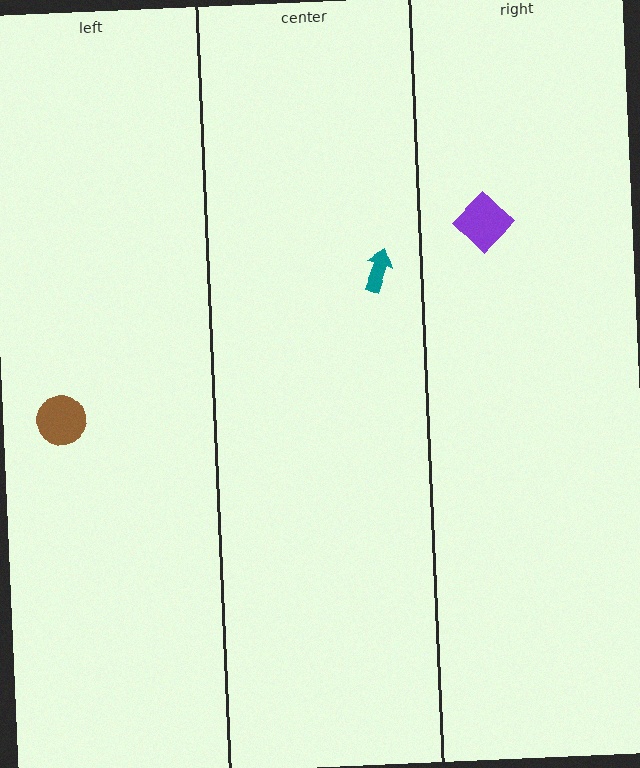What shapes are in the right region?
The purple diamond.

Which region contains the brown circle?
The left region.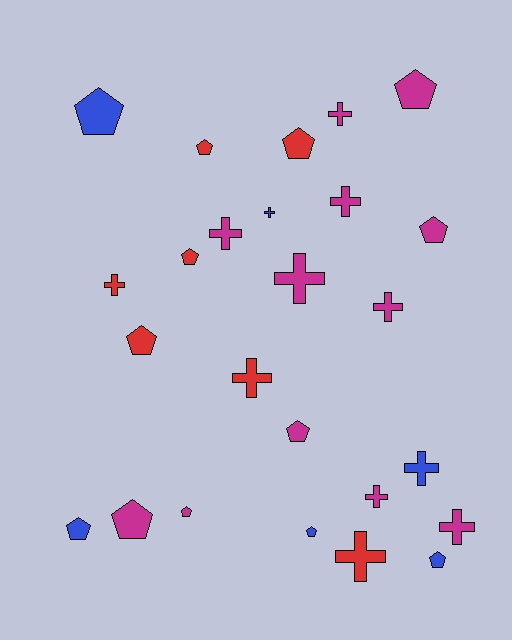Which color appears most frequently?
Magenta, with 12 objects.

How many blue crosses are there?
There are 2 blue crosses.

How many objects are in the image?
There are 25 objects.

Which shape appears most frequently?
Pentagon, with 13 objects.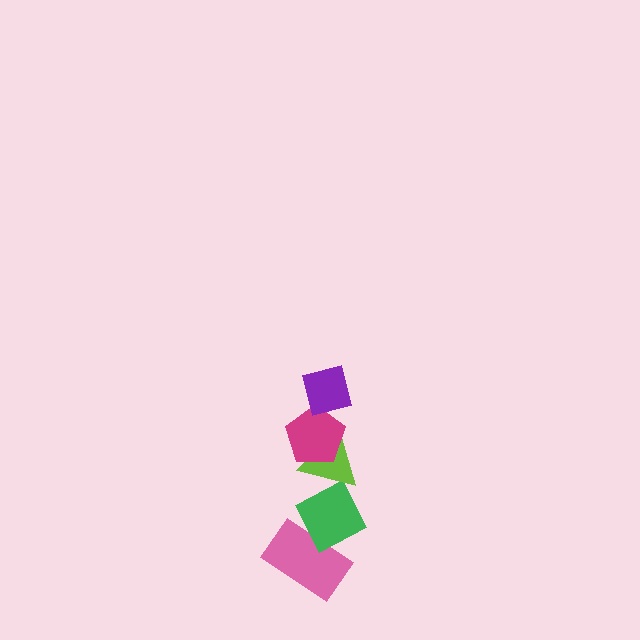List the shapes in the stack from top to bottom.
From top to bottom: the purple square, the magenta pentagon, the lime triangle, the green diamond, the pink rectangle.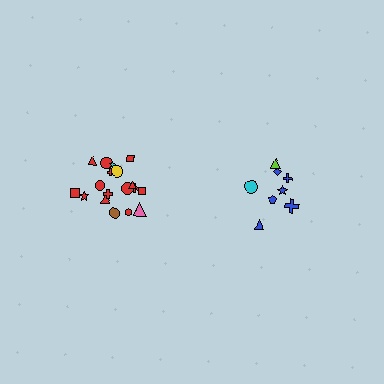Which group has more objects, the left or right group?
The left group.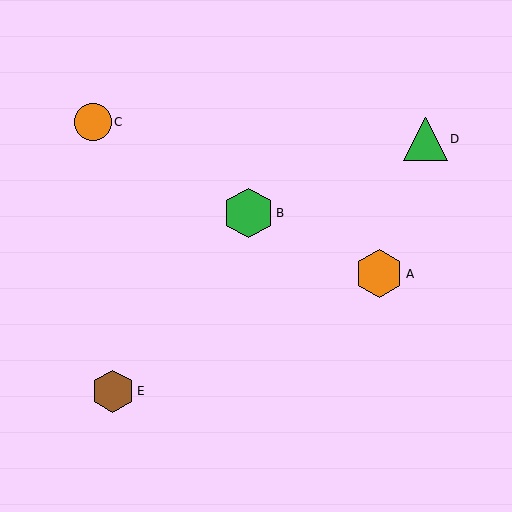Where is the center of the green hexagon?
The center of the green hexagon is at (248, 213).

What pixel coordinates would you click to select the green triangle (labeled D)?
Click at (426, 139) to select the green triangle D.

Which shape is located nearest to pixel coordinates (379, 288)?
The orange hexagon (labeled A) at (379, 274) is nearest to that location.